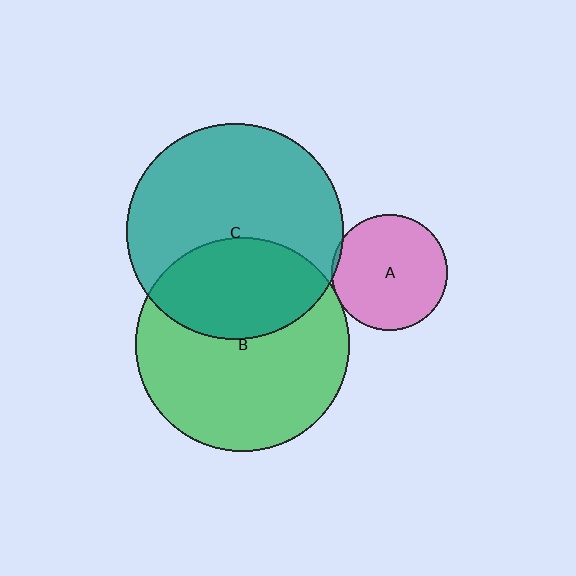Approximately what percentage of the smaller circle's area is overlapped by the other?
Approximately 5%.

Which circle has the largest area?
Circle C (teal).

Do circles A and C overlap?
Yes.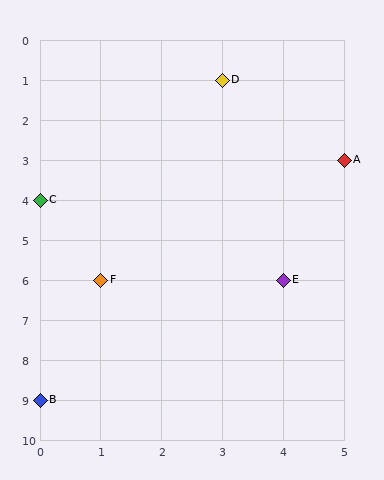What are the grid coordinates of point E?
Point E is at grid coordinates (4, 6).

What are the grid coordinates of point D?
Point D is at grid coordinates (3, 1).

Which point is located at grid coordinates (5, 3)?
Point A is at (5, 3).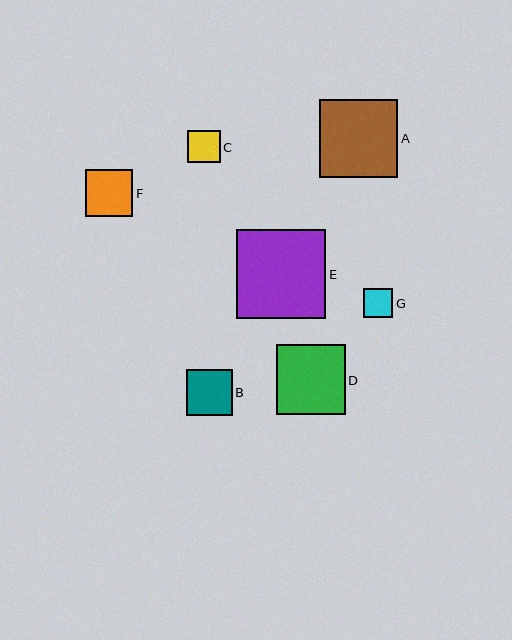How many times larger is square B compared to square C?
Square B is approximately 1.4 times the size of square C.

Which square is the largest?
Square E is the largest with a size of approximately 89 pixels.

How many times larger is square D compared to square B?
Square D is approximately 1.5 times the size of square B.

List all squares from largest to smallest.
From largest to smallest: E, A, D, F, B, C, G.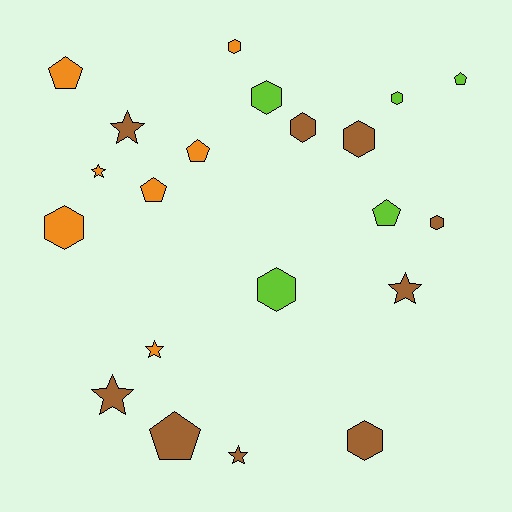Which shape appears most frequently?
Hexagon, with 9 objects.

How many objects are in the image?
There are 21 objects.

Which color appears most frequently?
Brown, with 9 objects.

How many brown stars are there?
There are 4 brown stars.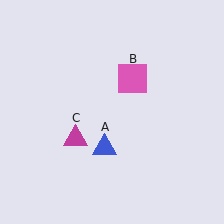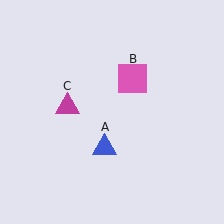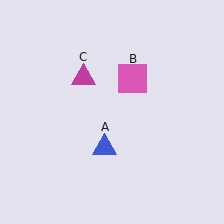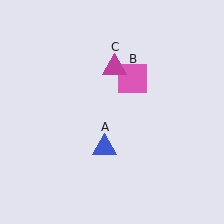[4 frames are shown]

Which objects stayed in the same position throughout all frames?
Blue triangle (object A) and pink square (object B) remained stationary.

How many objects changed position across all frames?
1 object changed position: magenta triangle (object C).